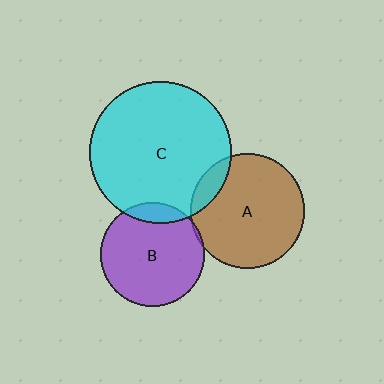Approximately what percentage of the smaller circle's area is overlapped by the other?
Approximately 10%.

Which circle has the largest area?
Circle C (cyan).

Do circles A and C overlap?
Yes.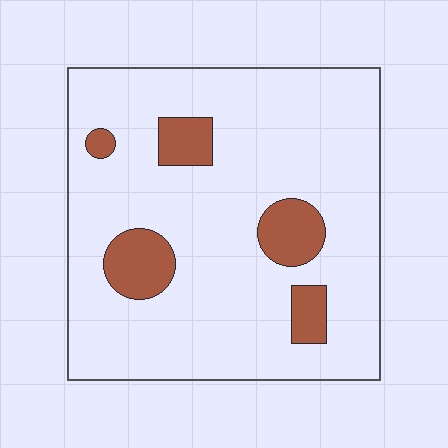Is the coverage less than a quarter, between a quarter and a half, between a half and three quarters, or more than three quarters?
Less than a quarter.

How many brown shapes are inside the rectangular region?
5.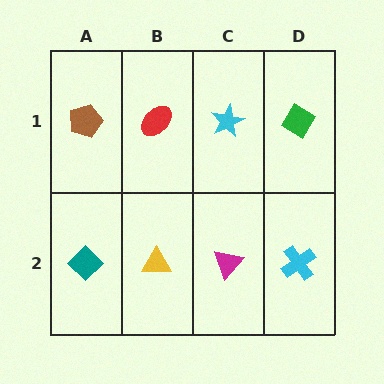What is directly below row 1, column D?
A cyan cross.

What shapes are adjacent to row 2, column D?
A green diamond (row 1, column D), a magenta triangle (row 2, column C).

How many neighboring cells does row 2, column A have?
2.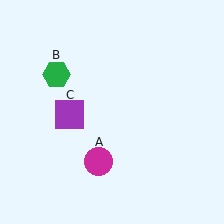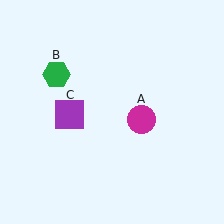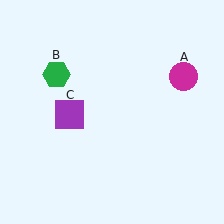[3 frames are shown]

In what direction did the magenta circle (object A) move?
The magenta circle (object A) moved up and to the right.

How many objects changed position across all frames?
1 object changed position: magenta circle (object A).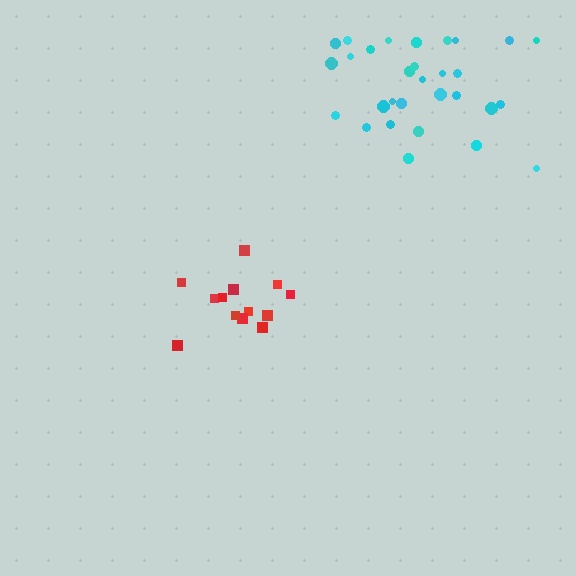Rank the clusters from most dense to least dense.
red, cyan.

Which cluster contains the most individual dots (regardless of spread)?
Cyan (30).